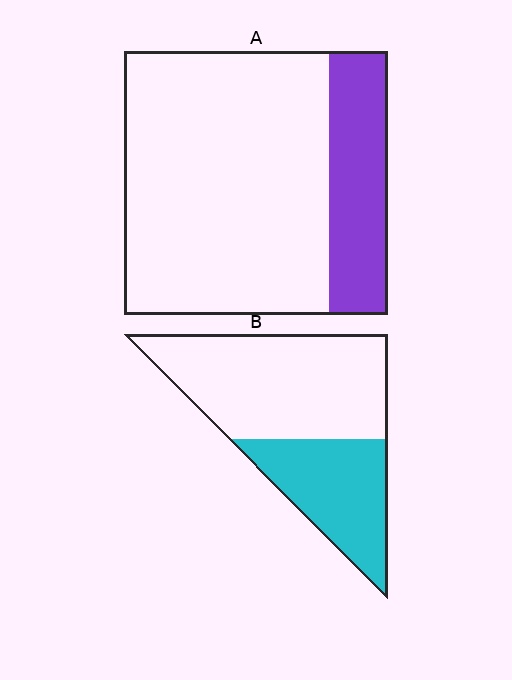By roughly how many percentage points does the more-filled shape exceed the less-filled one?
By roughly 15 percentage points (B over A).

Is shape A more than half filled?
No.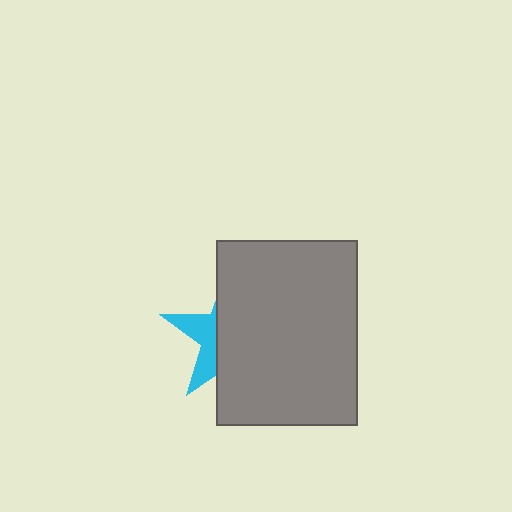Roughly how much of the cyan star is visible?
A small part of it is visible (roughly 31%).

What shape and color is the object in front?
The object in front is a gray rectangle.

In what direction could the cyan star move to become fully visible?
The cyan star could move left. That would shift it out from behind the gray rectangle entirely.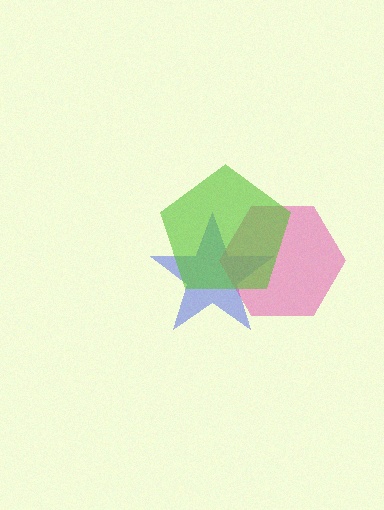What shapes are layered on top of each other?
The layered shapes are: a blue star, a pink hexagon, a lime pentagon.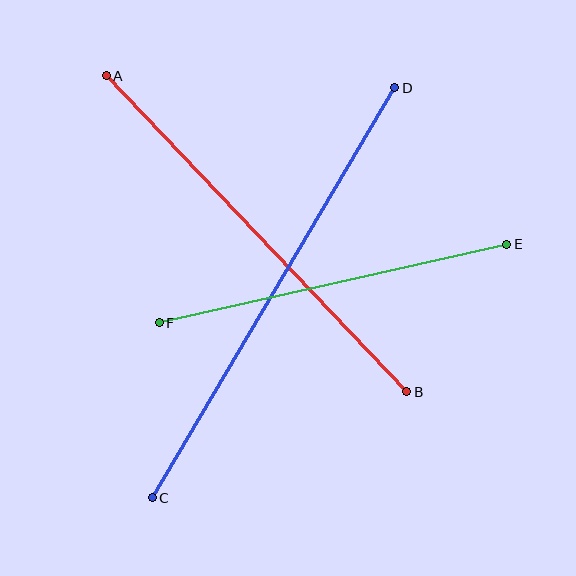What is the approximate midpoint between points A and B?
The midpoint is at approximately (257, 234) pixels.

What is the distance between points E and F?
The distance is approximately 357 pixels.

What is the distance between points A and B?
The distance is approximately 436 pixels.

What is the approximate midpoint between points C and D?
The midpoint is at approximately (273, 293) pixels.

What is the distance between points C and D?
The distance is approximately 476 pixels.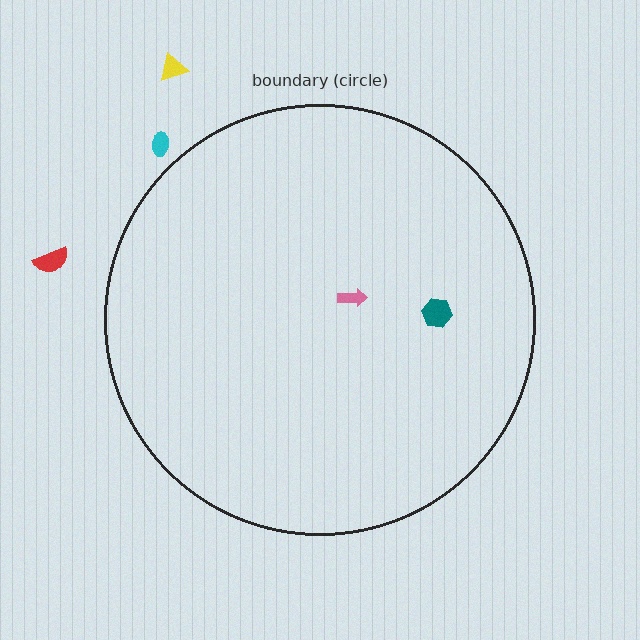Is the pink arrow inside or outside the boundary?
Inside.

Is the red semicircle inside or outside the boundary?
Outside.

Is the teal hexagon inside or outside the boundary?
Inside.